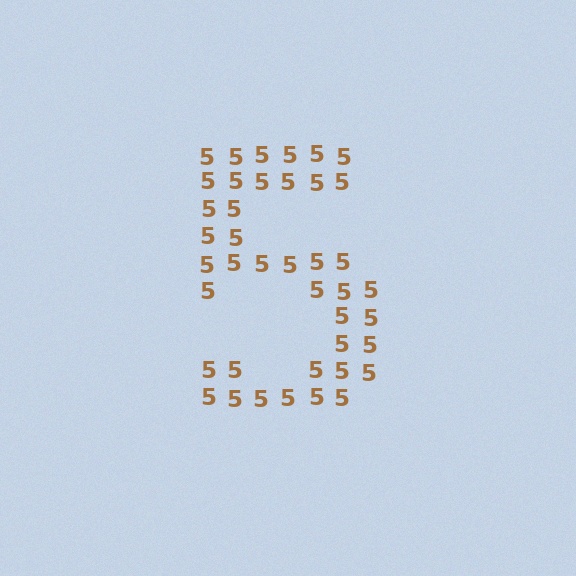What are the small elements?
The small elements are digit 5's.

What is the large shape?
The large shape is the digit 5.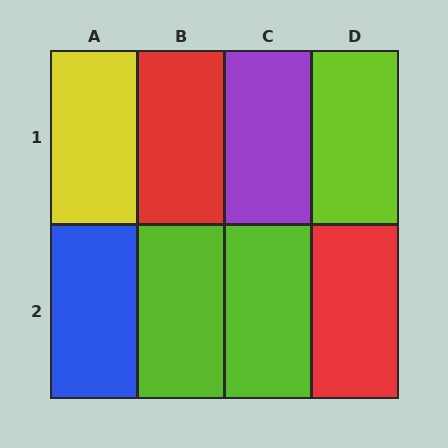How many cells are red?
2 cells are red.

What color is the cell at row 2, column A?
Blue.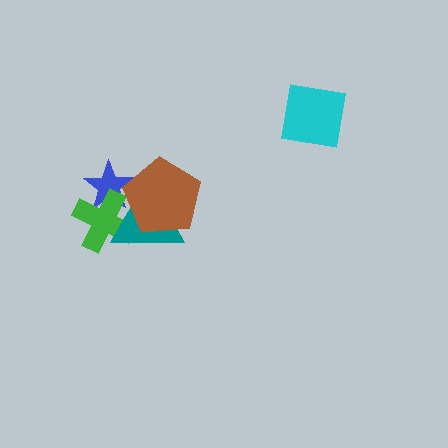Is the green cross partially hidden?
Yes, it is partially covered by another shape.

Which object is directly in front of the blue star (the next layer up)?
The green cross is directly in front of the blue star.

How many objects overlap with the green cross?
3 objects overlap with the green cross.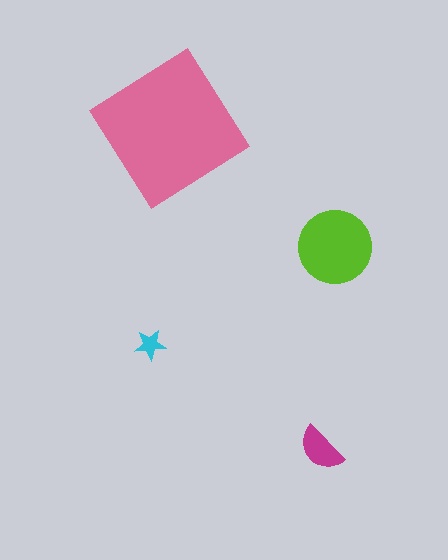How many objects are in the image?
There are 4 objects in the image.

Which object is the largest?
The pink diamond.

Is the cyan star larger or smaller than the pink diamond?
Smaller.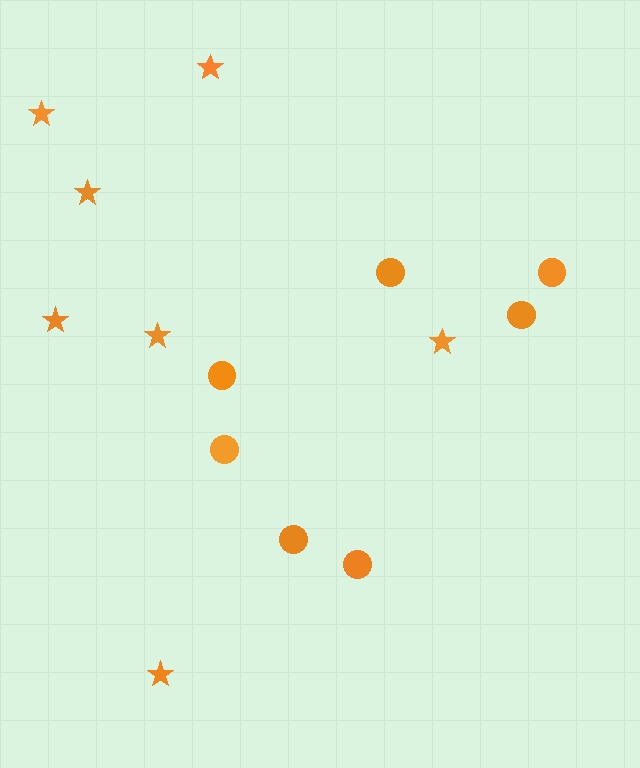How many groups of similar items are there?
There are 2 groups: one group of circles (7) and one group of stars (7).